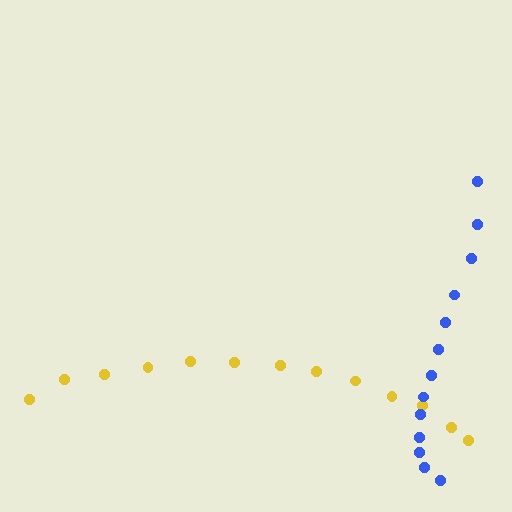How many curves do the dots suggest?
There are 2 distinct paths.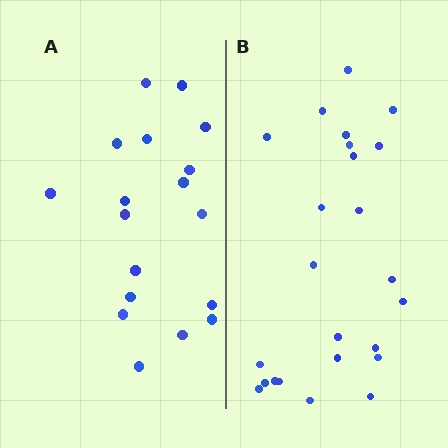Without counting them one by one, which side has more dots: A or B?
Region B (the right region) has more dots.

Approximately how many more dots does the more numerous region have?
Region B has about 6 more dots than region A.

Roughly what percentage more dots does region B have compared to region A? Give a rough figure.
About 35% more.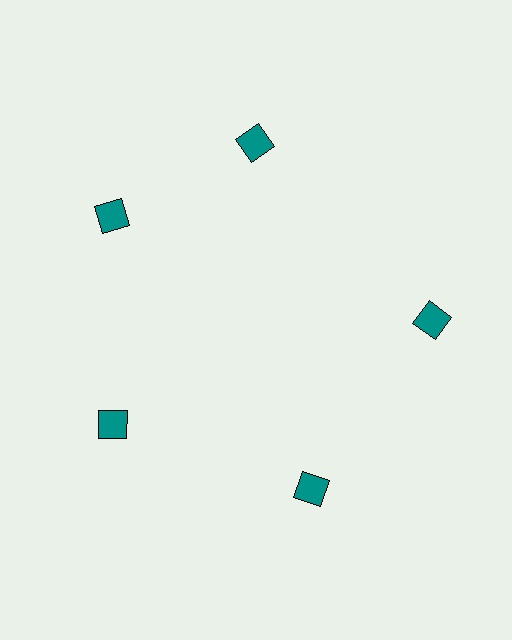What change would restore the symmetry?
The symmetry would be restored by rotating it back into even spacing with its neighbors so that all 5 diamonds sit at equal angles and equal distance from the center.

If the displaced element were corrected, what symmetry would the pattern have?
It would have 5-fold rotational symmetry — the pattern would map onto itself every 72 degrees.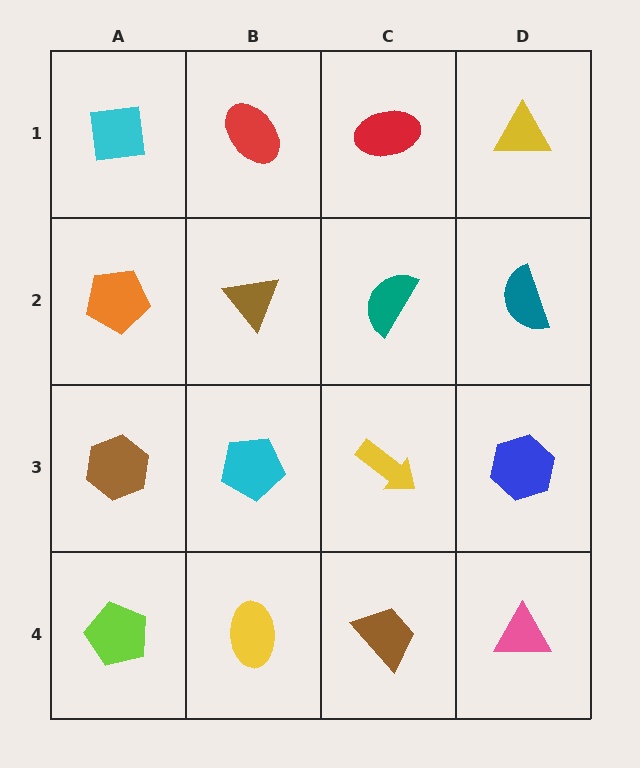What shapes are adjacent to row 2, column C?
A red ellipse (row 1, column C), a yellow arrow (row 3, column C), a brown triangle (row 2, column B), a teal semicircle (row 2, column D).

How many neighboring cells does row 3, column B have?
4.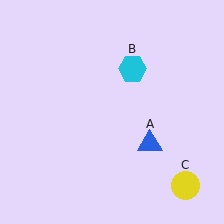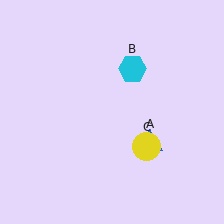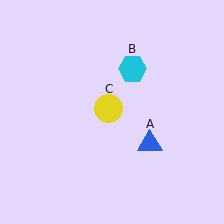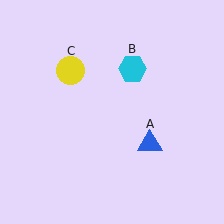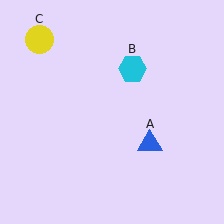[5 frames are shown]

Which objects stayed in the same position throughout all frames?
Blue triangle (object A) and cyan hexagon (object B) remained stationary.